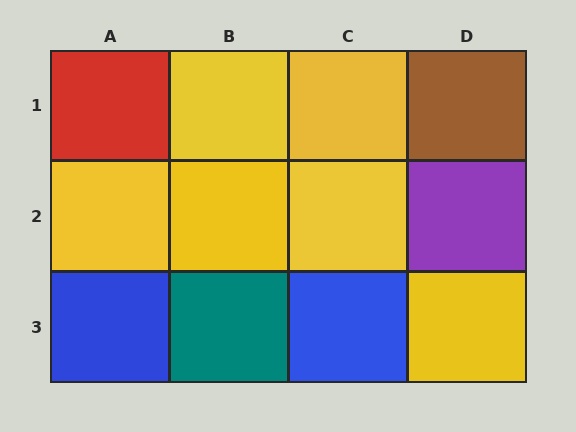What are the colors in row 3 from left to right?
Blue, teal, blue, yellow.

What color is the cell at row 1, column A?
Red.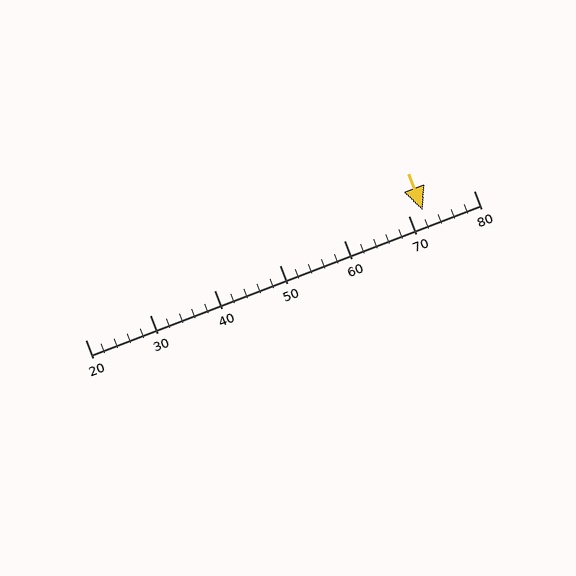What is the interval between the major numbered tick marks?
The major tick marks are spaced 10 units apart.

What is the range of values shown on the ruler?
The ruler shows values from 20 to 80.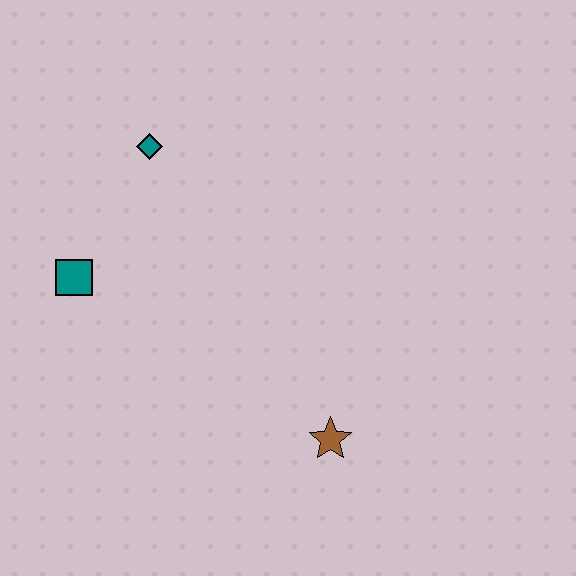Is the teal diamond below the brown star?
No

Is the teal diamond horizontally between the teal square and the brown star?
Yes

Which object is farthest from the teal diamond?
The brown star is farthest from the teal diamond.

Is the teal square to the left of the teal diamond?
Yes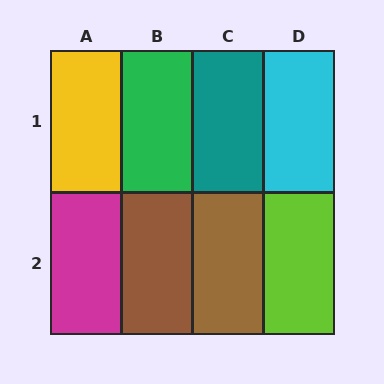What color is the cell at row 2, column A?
Magenta.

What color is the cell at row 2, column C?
Brown.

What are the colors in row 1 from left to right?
Yellow, green, teal, cyan.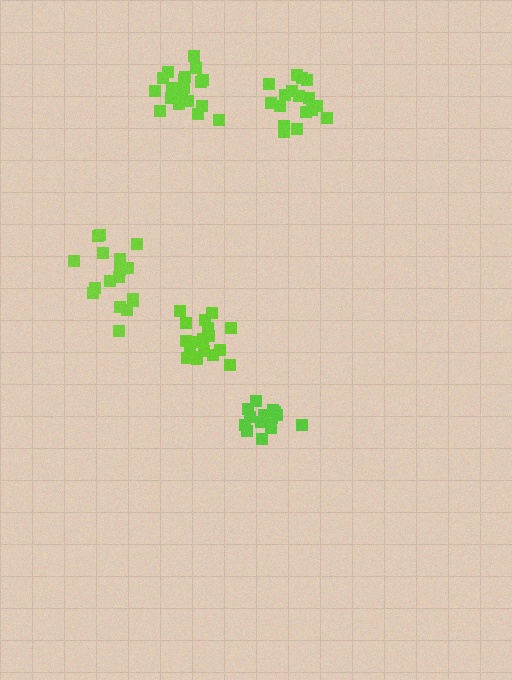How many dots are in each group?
Group 1: 18 dots, Group 2: 16 dots, Group 3: 17 dots, Group 4: 17 dots, Group 5: 21 dots (89 total).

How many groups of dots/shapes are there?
There are 5 groups.